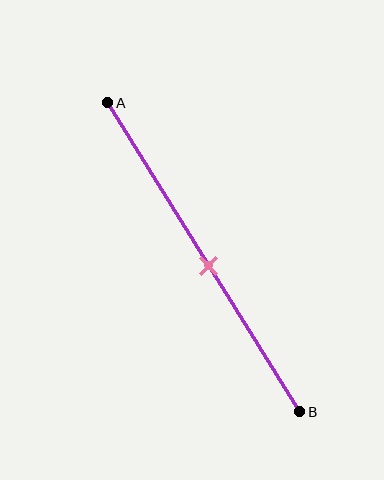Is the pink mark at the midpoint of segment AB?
Yes, the mark is approximately at the midpoint.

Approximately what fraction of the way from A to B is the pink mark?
The pink mark is approximately 55% of the way from A to B.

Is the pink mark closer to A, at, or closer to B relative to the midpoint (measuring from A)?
The pink mark is approximately at the midpoint of segment AB.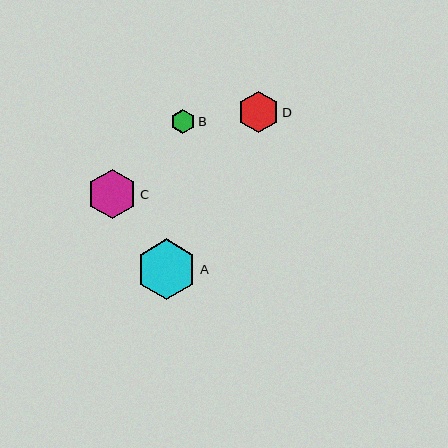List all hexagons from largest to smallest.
From largest to smallest: A, C, D, B.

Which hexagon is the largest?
Hexagon A is the largest with a size of approximately 61 pixels.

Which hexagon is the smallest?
Hexagon B is the smallest with a size of approximately 24 pixels.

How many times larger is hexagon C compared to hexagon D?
Hexagon C is approximately 1.2 times the size of hexagon D.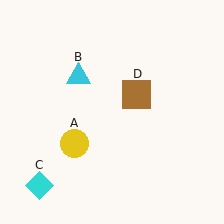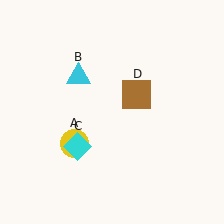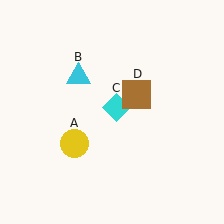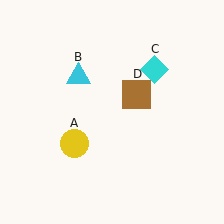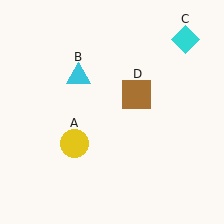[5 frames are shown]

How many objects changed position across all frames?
1 object changed position: cyan diamond (object C).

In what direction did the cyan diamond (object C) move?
The cyan diamond (object C) moved up and to the right.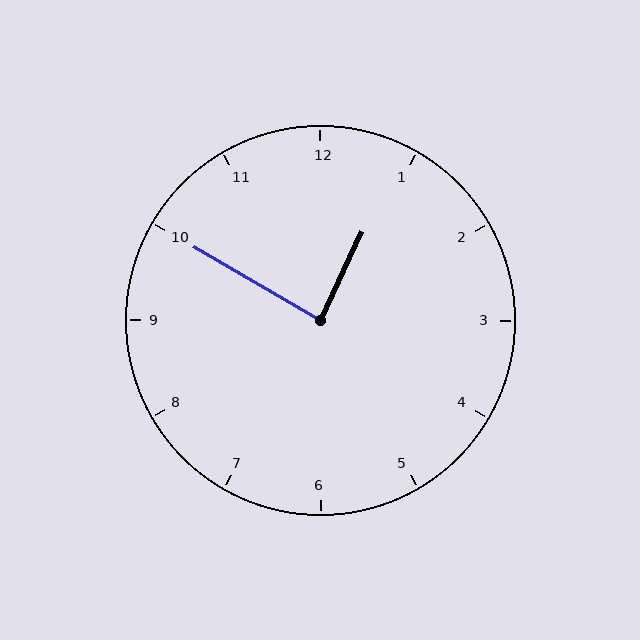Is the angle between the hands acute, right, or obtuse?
It is right.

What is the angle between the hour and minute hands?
Approximately 85 degrees.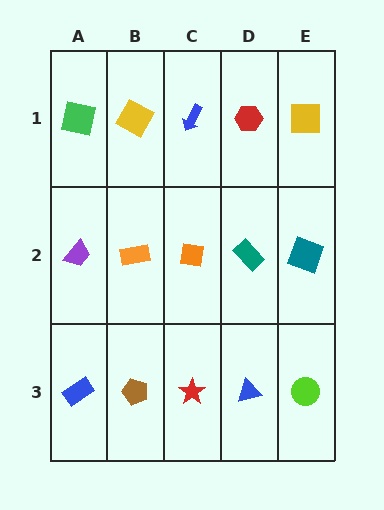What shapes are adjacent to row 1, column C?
An orange square (row 2, column C), a yellow square (row 1, column B), a red hexagon (row 1, column D).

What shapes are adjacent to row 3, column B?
An orange rectangle (row 2, column B), a blue rectangle (row 3, column A), a red star (row 3, column C).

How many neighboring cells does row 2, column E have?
3.